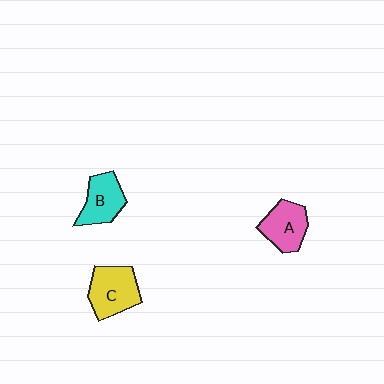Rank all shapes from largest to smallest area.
From largest to smallest: C (yellow), A (pink), B (cyan).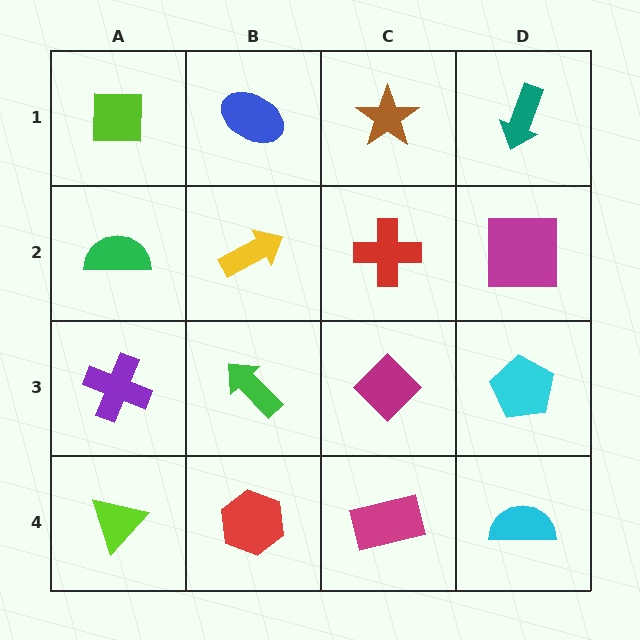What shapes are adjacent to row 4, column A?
A purple cross (row 3, column A), a red hexagon (row 4, column B).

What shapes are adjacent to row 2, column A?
A lime square (row 1, column A), a purple cross (row 3, column A), a yellow arrow (row 2, column B).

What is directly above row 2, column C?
A brown star.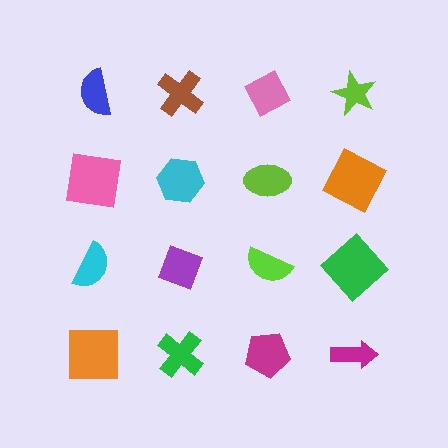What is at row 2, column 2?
A cyan hexagon.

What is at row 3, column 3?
A lime semicircle.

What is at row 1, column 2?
A brown cross.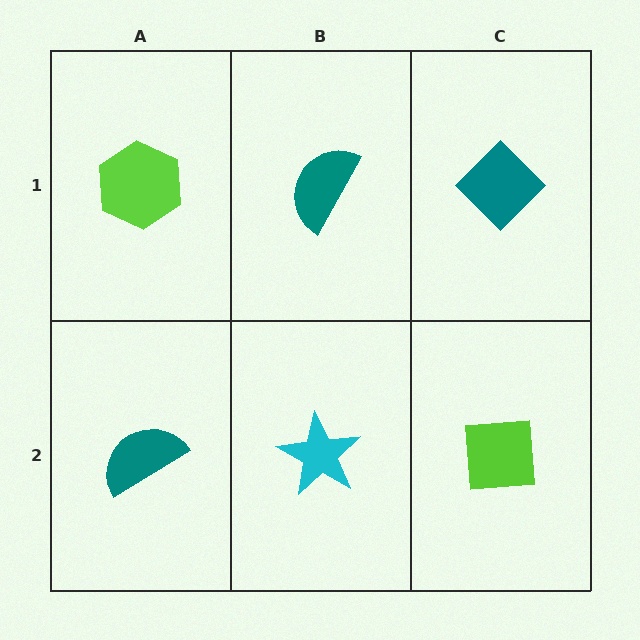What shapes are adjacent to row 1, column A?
A teal semicircle (row 2, column A), a teal semicircle (row 1, column B).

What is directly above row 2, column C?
A teal diamond.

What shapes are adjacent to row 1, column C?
A lime square (row 2, column C), a teal semicircle (row 1, column B).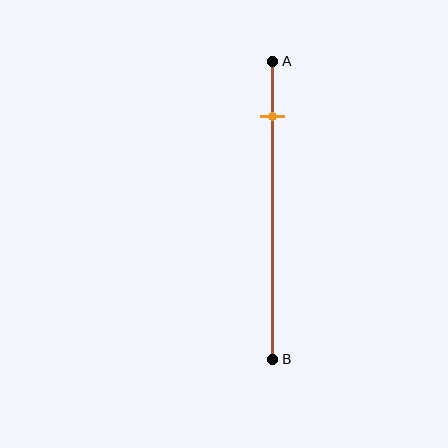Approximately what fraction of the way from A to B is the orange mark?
The orange mark is approximately 20% of the way from A to B.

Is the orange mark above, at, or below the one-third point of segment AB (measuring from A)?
The orange mark is above the one-third point of segment AB.